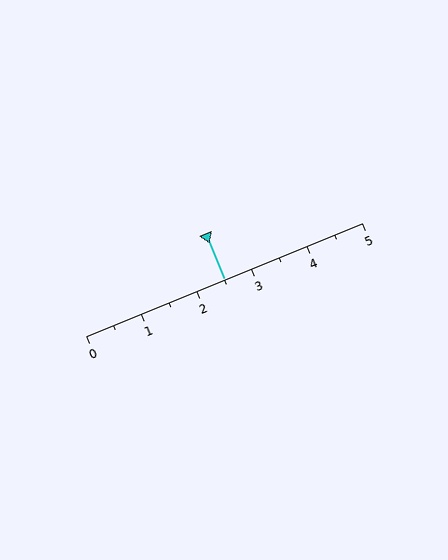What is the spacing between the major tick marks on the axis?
The major ticks are spaced 1 apart.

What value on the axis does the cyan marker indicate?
The marker indicates approximately 2.5.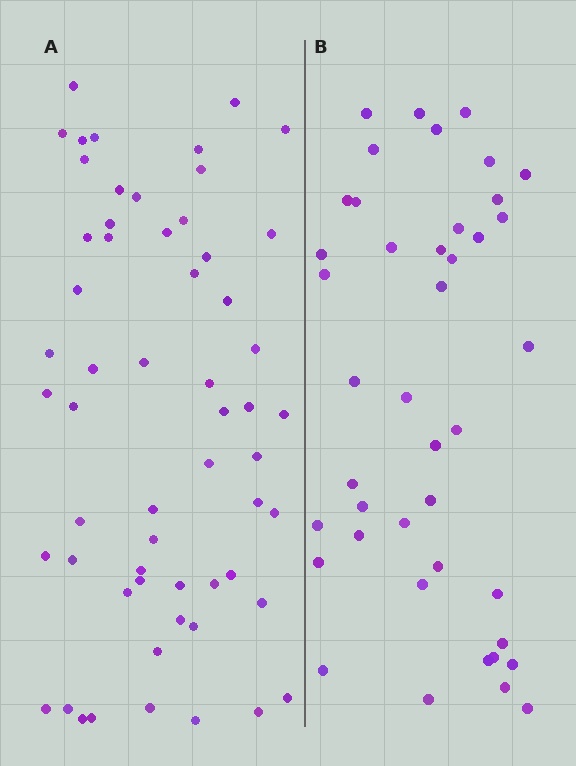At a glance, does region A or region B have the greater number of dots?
Region A (the left region) has more dots.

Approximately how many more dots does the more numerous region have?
Region A has approximately 15 more dots than region B.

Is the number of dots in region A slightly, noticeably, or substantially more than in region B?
Region A has noticeably more, but not dramatically so. The ratio is roughly 1.4 to 1.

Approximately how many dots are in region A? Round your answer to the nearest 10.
About 60 dots. (The exact count is 58, which rounds to 60.)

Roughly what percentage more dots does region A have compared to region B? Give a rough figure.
About 40% more.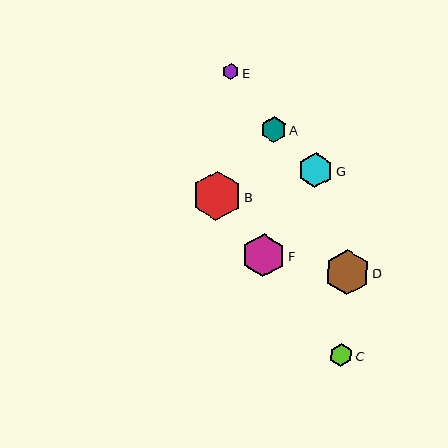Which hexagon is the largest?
Hexagon B is the largest with a size of approximately 49 pixels.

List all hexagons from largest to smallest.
From largest to smallest: B, D, F, G, A, C, E.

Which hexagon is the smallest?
Hexagon E is the smallest with a size of approximately 16 pixels.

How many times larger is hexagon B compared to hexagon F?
Hexagon B is approximately 1.1 times the size of hexagon F.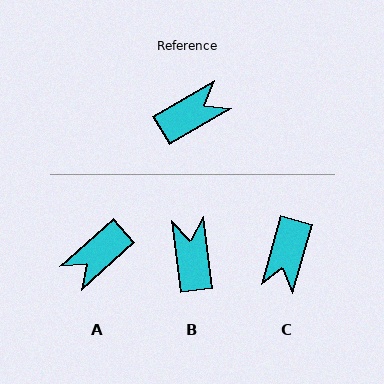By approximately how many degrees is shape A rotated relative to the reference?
Approximately 168 degrees clockwise.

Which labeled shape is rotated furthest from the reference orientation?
A, about 168 degrees away.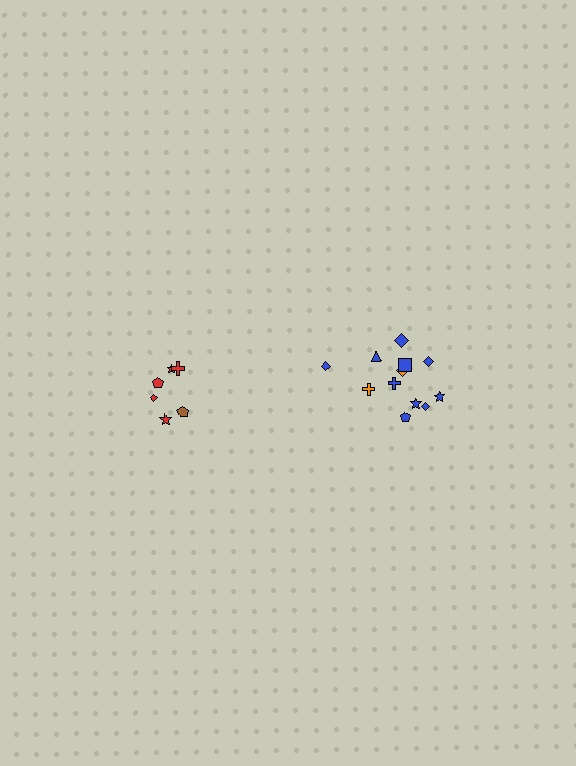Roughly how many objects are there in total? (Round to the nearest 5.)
Roughly 20 objects in total.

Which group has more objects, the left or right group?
The right group.